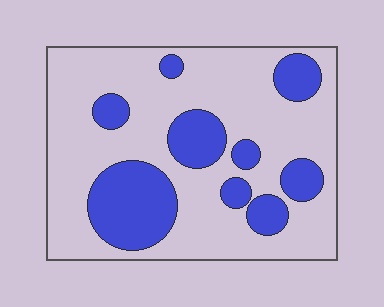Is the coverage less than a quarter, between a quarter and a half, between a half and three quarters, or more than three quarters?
Between a quarter and a half.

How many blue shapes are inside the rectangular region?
9.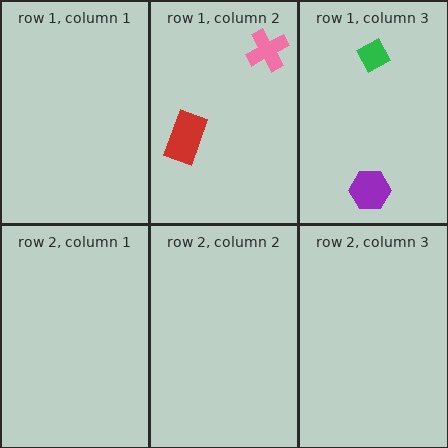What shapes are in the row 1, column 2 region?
The pink cross, the red rectangle.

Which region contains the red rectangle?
The row 1, column 2 region.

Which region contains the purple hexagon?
The row 1, column 3 region.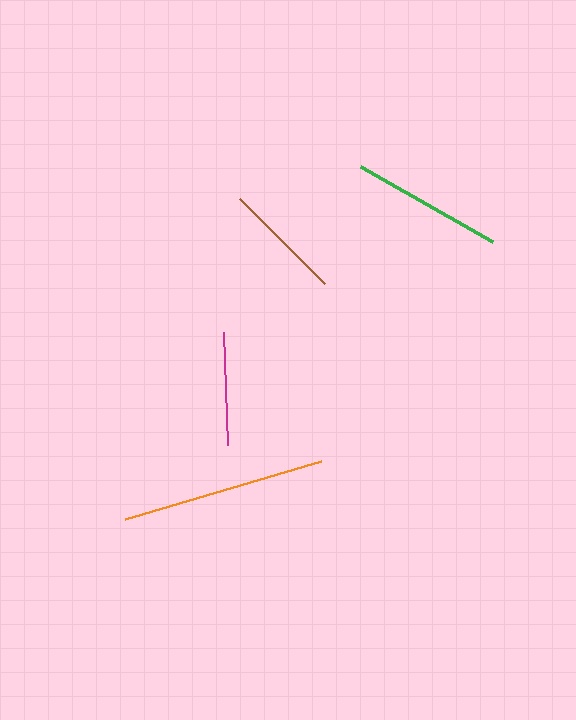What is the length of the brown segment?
The brown segment is approximately 120 pixels long.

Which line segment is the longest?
The orange line is the longest at approximately 204 pixels.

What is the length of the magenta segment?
The magenta segment is approximately 113 pixels long.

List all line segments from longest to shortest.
From longest to shortest: orange, green, brown, magenta.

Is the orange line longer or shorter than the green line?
The orange line is longer than the green line.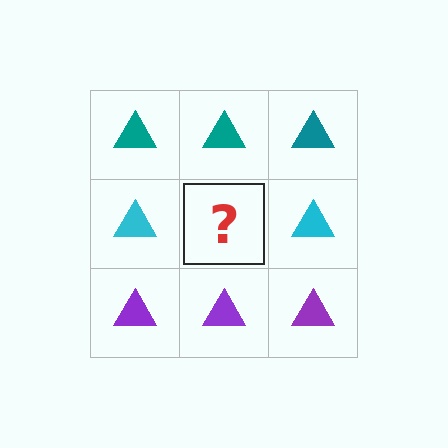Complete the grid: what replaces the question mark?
The question mark should be replaced with a cyan triangle.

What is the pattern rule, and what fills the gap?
The rule is that each row has a consistent color. The gap should be filled with a cyan triangle.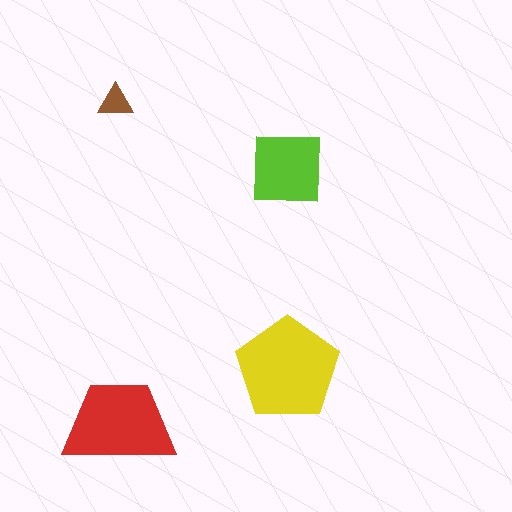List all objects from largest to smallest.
The yellow pentagon, the red trapezoid, the lime square, the brown triangle.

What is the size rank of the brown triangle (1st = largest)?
4th.